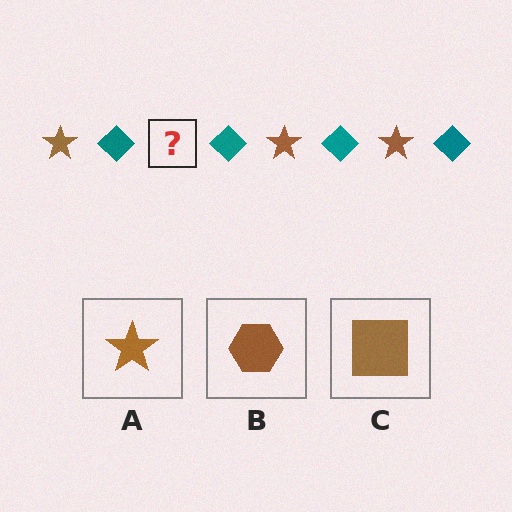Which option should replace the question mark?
Option A.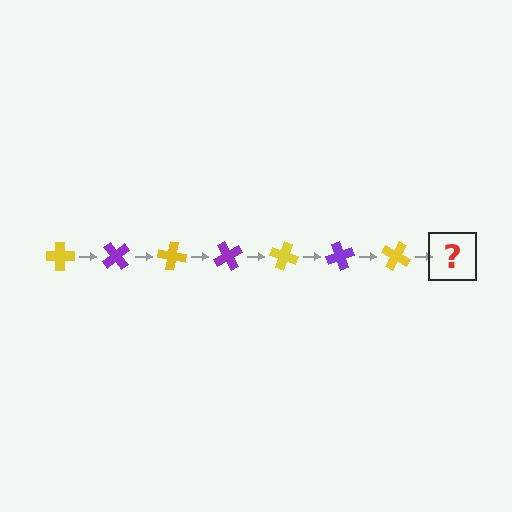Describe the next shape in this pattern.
It should be a purple cross, rotated 350 degrees from the start.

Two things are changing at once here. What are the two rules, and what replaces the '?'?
The two rules are that it rotates 50 degrees each step and the color cycles through yellow and purple. The '?' should be a purple cross, rotated 350 degrees from the start.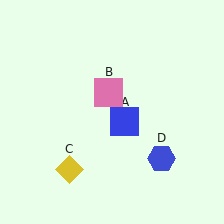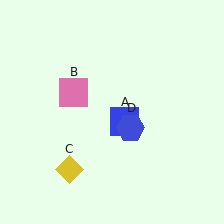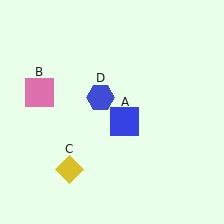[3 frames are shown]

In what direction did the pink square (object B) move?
The pink square (object B) moved left.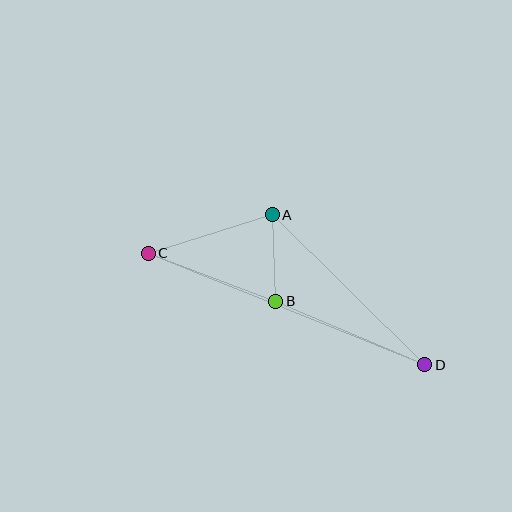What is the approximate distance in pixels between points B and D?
The distance between B and D is approximately 162 pixels.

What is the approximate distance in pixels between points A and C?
The distance between A and C is approximately 130 pixels.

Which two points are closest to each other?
Points A and B are closest to each other.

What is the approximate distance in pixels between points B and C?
The distance between B and C is approximately 136 pixels.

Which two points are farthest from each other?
Points C and D are farthest from each other.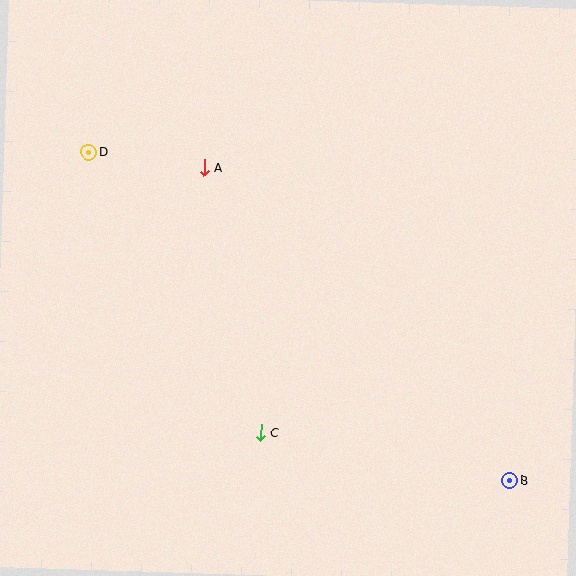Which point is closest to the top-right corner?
Point A is closest to the top-right corner.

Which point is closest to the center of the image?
Point C at (261, 432) is closest to the center.